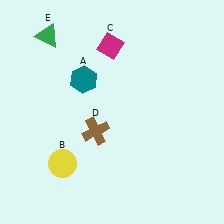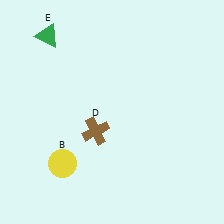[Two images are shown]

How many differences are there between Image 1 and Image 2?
There are 2 differences between the two images.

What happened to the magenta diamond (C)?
The magenta diamond (C) was removed in Image 2. It was in the top-left area of Image 1.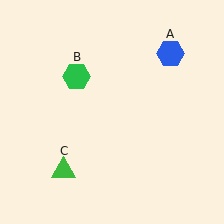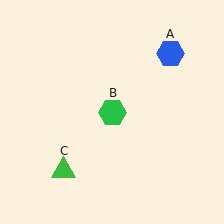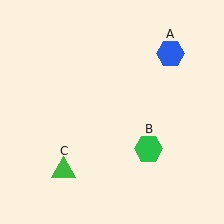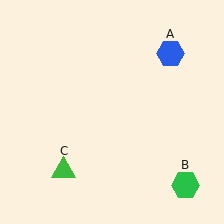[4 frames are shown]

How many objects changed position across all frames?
1 object changed position: green hexagon (object B).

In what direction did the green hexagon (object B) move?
The green hexagon (object B) moved down and to the right.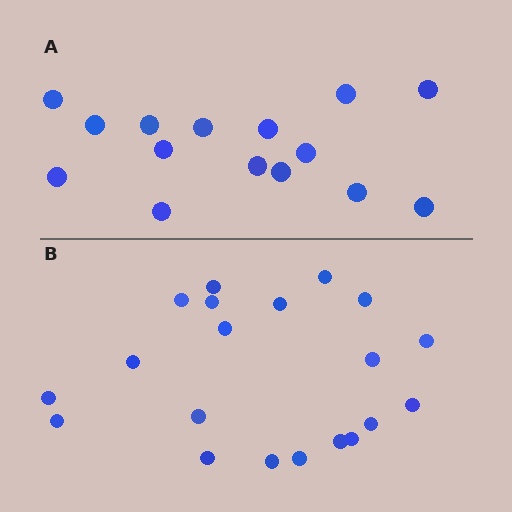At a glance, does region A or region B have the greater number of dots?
Region B (the bottom region) has more dots.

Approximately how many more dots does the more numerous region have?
Region B has about 5 more dots than region A.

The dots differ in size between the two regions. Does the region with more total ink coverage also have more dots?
No. Region A has more total ink coverage because its dots are larger, but region B actually contains more individual dots. Total area can be misleading — the number of items is what matters here.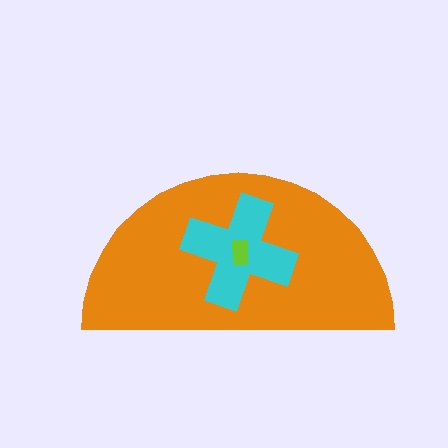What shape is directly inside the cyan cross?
The lime rectangle.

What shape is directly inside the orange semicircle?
The cyan cross.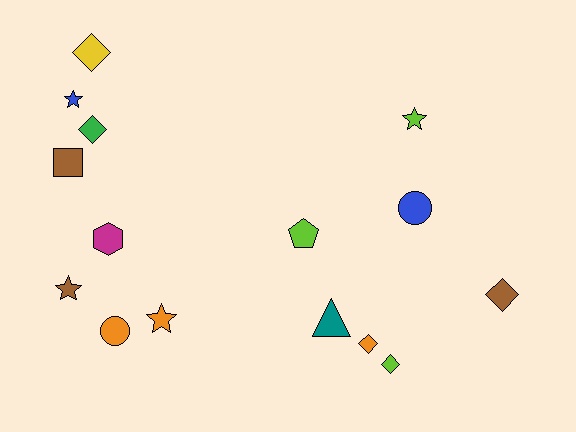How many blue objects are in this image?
There are 2 blue objects.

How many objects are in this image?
There are 15 objects.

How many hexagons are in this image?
There is 1 hexagon.